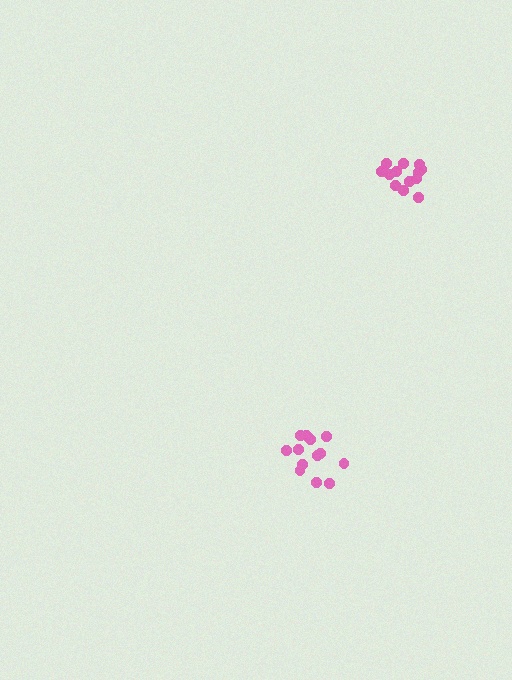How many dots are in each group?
Group 1: 13 dots, Group 2: 13 dots (26 total).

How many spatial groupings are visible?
There are 2 spatial groupings.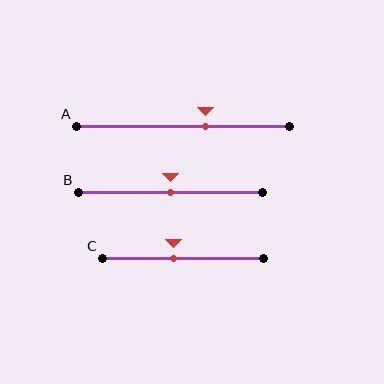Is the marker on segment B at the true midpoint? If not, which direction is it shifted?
Yes, the marker on segment B is at the true midpoint.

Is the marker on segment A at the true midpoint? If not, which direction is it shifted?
No, the marker on segment A is shifted to the right by about 11% of the segment length.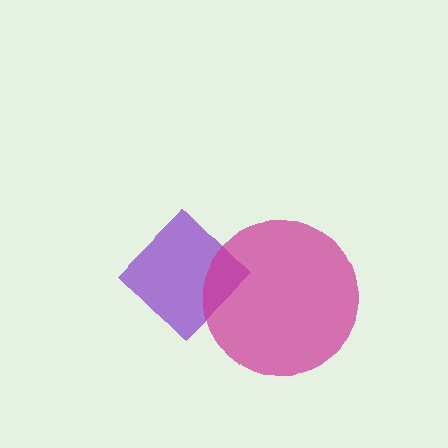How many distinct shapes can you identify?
There are 2 distinct shapes: a purple diamond, a magenta circle.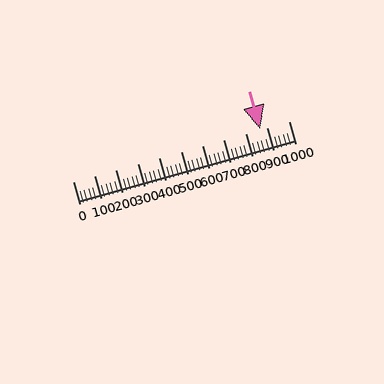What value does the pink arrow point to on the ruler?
The pink arrow points to approximately 870.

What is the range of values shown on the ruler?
The ruler shows values from 0 to 1000.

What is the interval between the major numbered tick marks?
The major tick marks are spaced 100 units apart.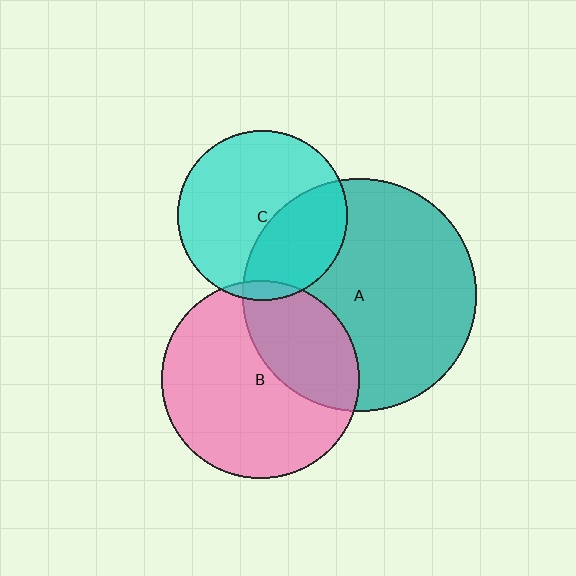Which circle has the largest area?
Circle A (teal).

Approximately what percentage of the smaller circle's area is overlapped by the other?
Approximately 35%.